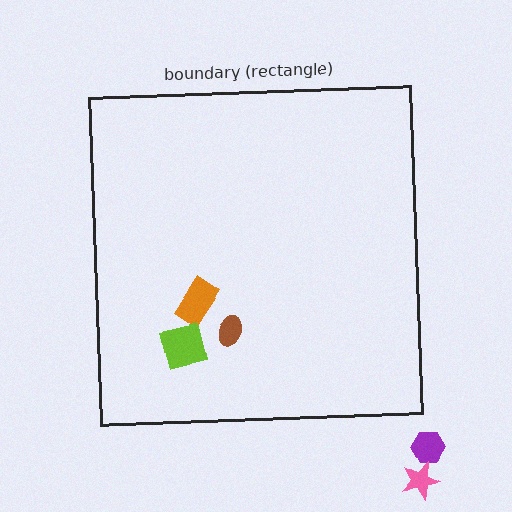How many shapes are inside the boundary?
3 inside, 2 outside.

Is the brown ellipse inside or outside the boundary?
Inside.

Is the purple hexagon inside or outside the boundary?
Outside.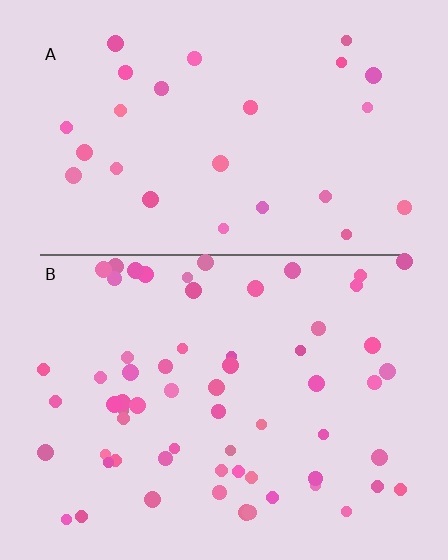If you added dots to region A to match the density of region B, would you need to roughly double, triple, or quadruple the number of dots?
Approximately double.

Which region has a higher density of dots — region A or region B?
B (the bottom).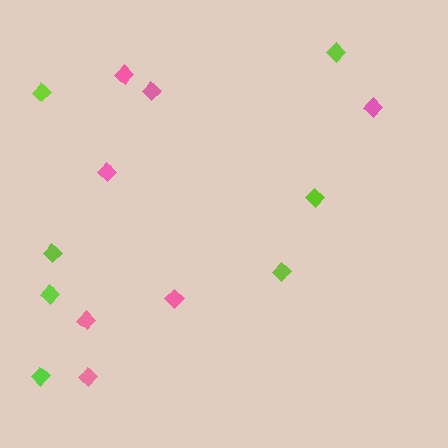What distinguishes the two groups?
There are 2 groups: one group of lime diamonds (7) and one group of pink diamonds (7).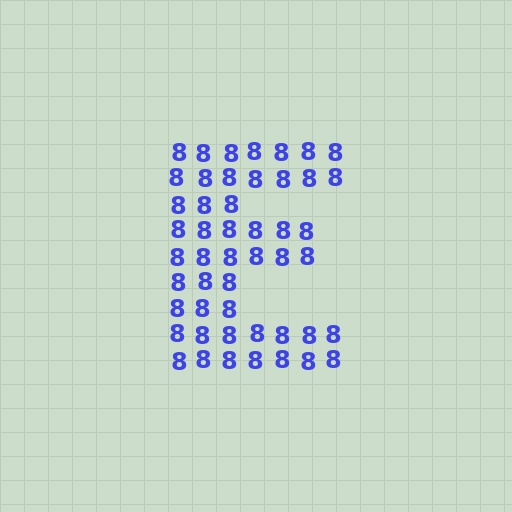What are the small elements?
The small elements are digit 8's.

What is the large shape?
The large shape is the letter E.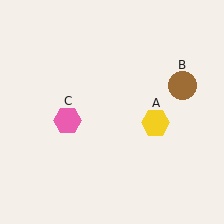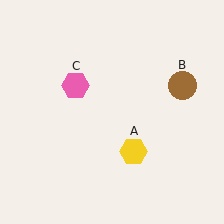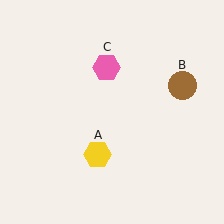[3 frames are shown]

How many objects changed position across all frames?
2 objects changed position: yellow hexagon (object A), pink hexagon (object C).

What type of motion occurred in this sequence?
The yellow hexagon (object A), pink hexagon (object C) rotated clockwise around the center of the scene.